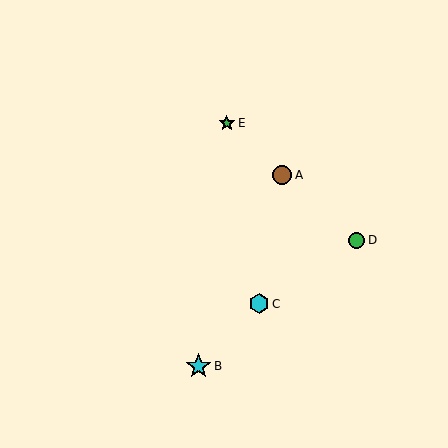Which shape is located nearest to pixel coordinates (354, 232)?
The green circle (labeled D) at (357, 240) is nearest to that location.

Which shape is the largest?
The cyan star (labeled B) is the largest.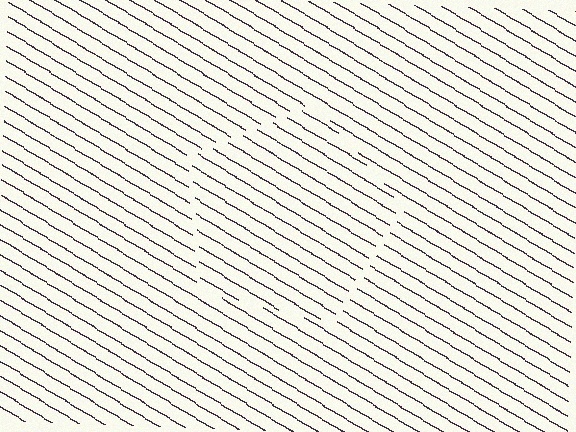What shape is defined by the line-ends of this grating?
An illusory pentagon. The interior of the shape contains the same grating, shifted by half a period — the contour is defined by the phase discontinuity where line-ends from the inner and outer gratings abut.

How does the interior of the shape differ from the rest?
The interior of the shape contains the same grating, shifted by half a period — the contour is defined by the phase discontinuity where line-ends from the inner and outer gratings abut.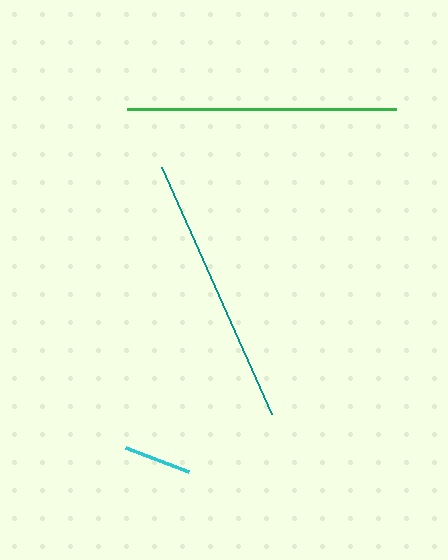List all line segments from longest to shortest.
From longest to shortest: teal, green, cyan.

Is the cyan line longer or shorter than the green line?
The green line is longer than the cyan line.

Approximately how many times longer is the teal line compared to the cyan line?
The teal line is approximately 4.0 times the length of the cyan line.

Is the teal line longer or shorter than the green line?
The teal line is longer than the green line.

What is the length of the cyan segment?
The cyan segment is approximately 67 pixels long.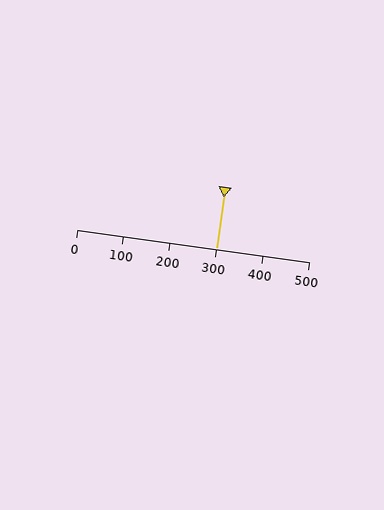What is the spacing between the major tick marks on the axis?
The major ticks are spaced 100 apart.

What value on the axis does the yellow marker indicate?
The marker indicates approximately 300.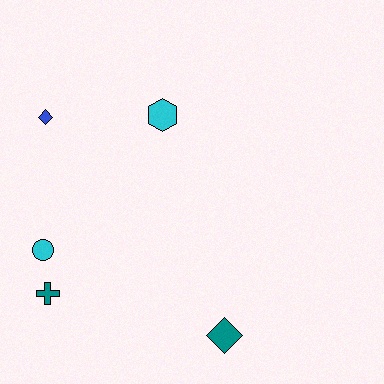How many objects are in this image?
There are 5 objects.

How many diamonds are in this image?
There are 2 diamonds.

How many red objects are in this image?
There are no red objects.